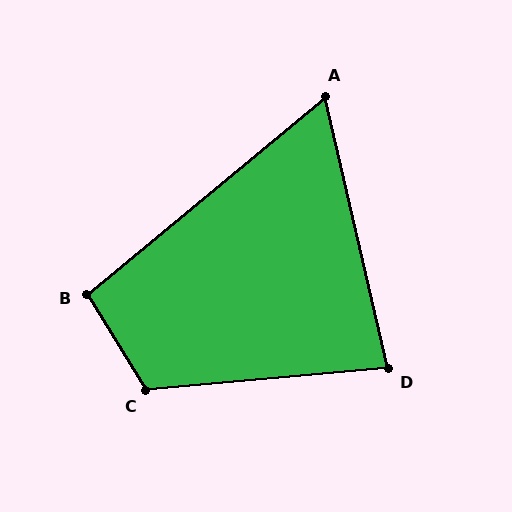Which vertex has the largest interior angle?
C, at approximately 116 degrees.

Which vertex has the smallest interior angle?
A, at approximately 64 degrees.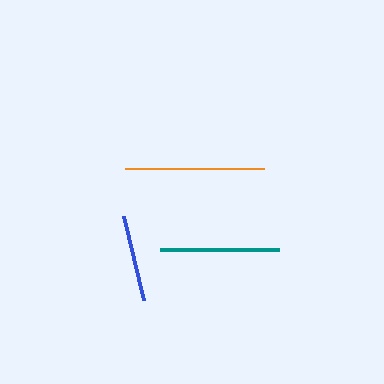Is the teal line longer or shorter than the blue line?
The teal line is longer than the blue line.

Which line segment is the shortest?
The blue line is the shortest at approximately 86 pixels.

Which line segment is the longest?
The orange line is the longest at approximately 138 pixels.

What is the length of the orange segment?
The orange segment is approximately 138 pixels long.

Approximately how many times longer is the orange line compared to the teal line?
The orange line is approximately 1.2 times the length of the teal line.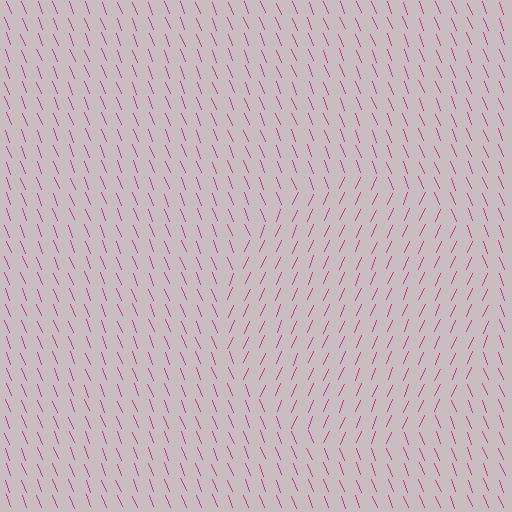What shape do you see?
I see a circle.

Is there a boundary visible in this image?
Yes, there is a texture boundary formed by a change in line orientation.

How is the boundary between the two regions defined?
The boundary is defined purely by a change in line orientation (approximately 45 degrees difference). All lines are the same color and thickness.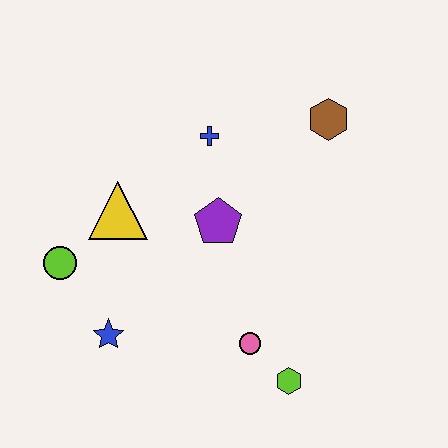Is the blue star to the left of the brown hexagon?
Yes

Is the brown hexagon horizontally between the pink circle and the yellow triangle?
No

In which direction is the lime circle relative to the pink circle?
The lime circle is to the left of the pink circle.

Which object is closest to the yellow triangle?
The lime circle is closest to the yellow triangle.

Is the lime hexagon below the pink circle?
Yes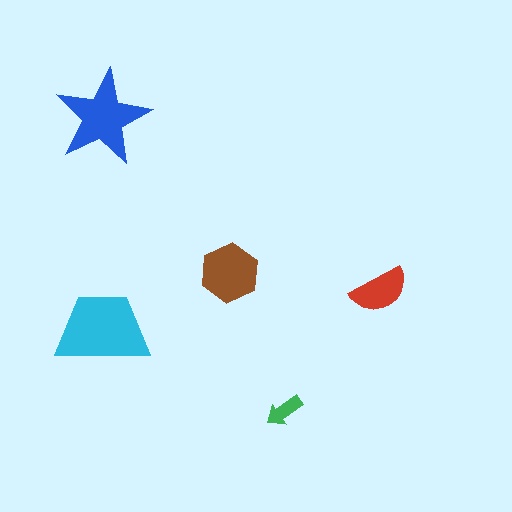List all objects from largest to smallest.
The cyan trapezoid, the blue star, the brown hexagon, the red semicircle, the green arrow.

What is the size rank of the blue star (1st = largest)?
2nd.